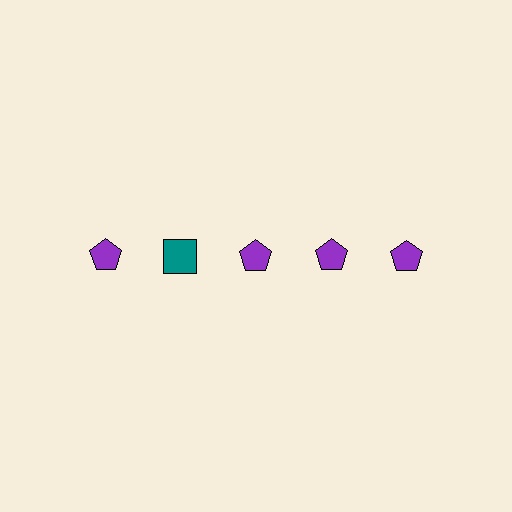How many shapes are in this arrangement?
There are 5 shapes arranged in a grid pattern.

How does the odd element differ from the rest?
It differs in both color (teal instead of purple) and shape (square instead of pentagon).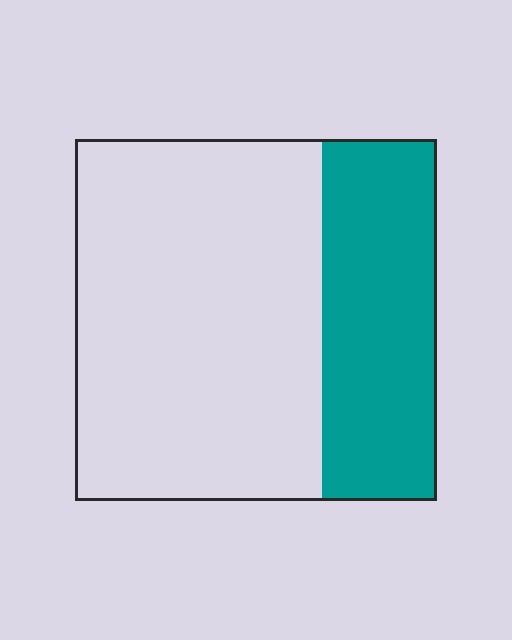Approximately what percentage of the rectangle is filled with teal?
Approximately 30%.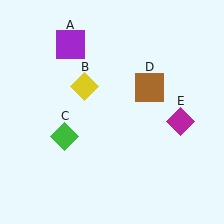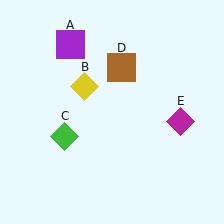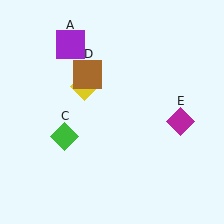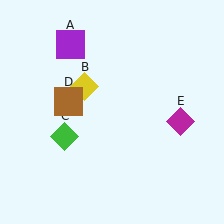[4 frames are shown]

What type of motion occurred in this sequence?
The brown square (object D) rotated counterclockwise around the center of the scene.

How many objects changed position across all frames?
1 object changed position: brown square (object D).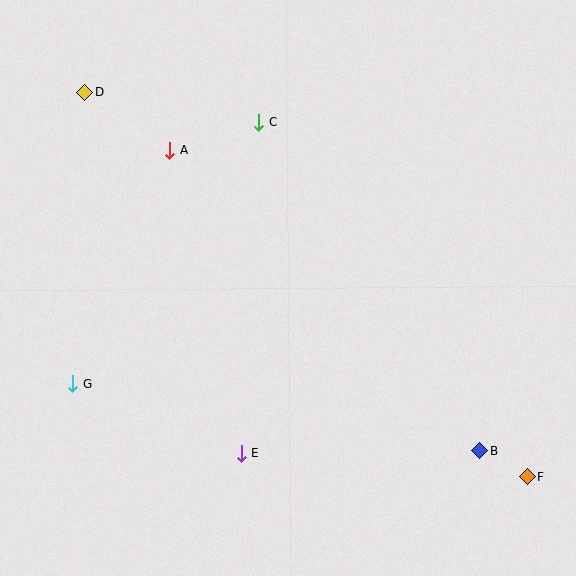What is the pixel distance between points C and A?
The distance between C and A is 93 pixels.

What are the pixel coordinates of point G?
Point G is at (72, 384).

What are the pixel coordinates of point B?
Point B is at (480, 451).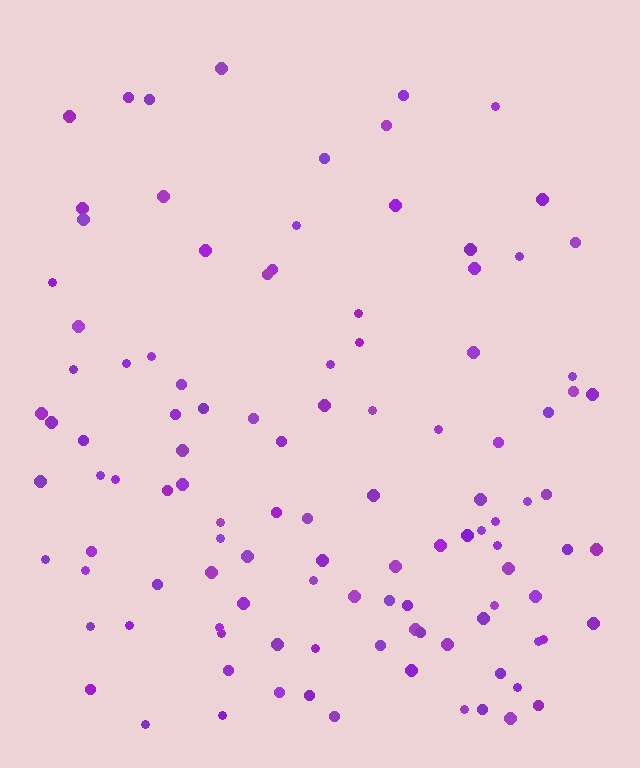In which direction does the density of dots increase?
From top to bottom, with the bottom side densest.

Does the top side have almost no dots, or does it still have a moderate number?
Still a moderate number, just noticeably fewer than the bottom.